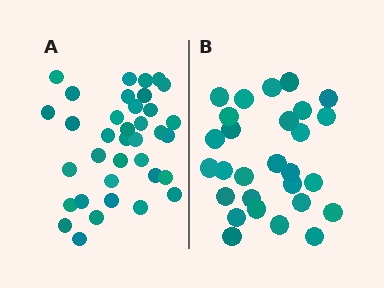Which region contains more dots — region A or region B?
Region A (the left region) has more dots.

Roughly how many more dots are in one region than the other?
Region A has roughly 8 or so more dots than region B.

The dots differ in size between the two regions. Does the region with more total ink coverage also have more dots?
No. Region B has more total ink coverage because its dots are larger, but region A actually contains more individual dots. Total area can be misleading — the number of items is what matters here.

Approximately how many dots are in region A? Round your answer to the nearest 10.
About 40 dots. (The exact count is 36, which rounds to 40.)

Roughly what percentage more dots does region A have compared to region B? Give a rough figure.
About 30% more.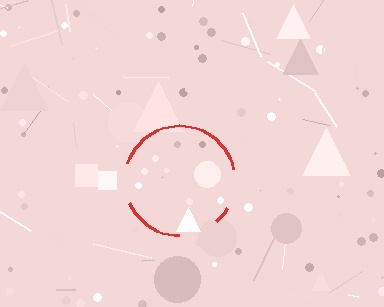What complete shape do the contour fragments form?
The contour fragments form a circle.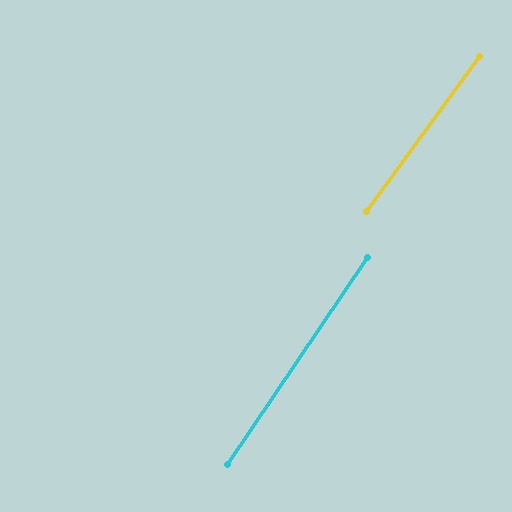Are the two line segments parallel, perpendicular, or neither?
Parallel — their directions differ by only 2.0°.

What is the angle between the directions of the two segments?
Approximately 2 degrees.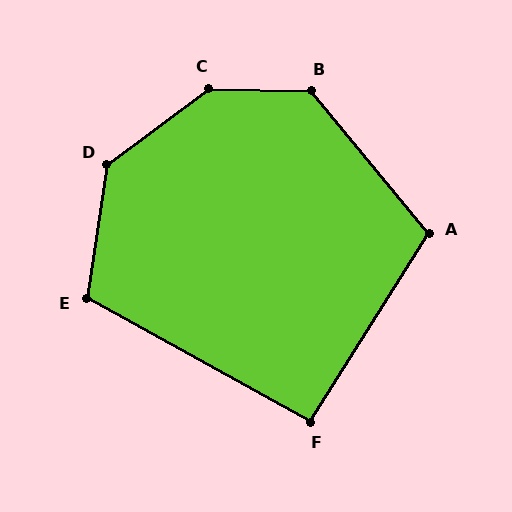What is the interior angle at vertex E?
Approximately 110 degrees (obtuse).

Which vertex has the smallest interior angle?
F, at approximately 93 degrees.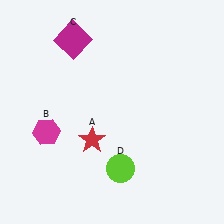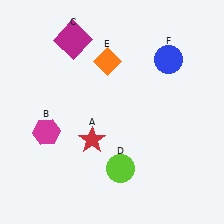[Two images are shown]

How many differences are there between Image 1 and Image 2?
There are 2 differences between the two images.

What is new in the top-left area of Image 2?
An orange diamond (E) was added in the top-left area of Image 2.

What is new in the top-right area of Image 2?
A blue circle (F) was added in the top-right area of Image 2.